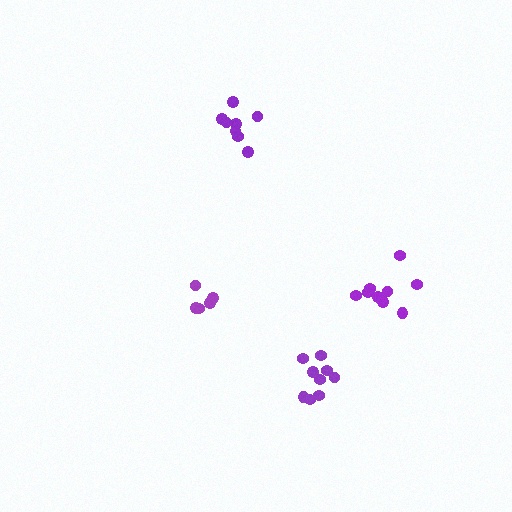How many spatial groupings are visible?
There are 4 spatial groupings.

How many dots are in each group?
Group 1: 9 dots, Group 2: 5 dots, Group 3: 8 dots, Group 4: 9 dots (31 total).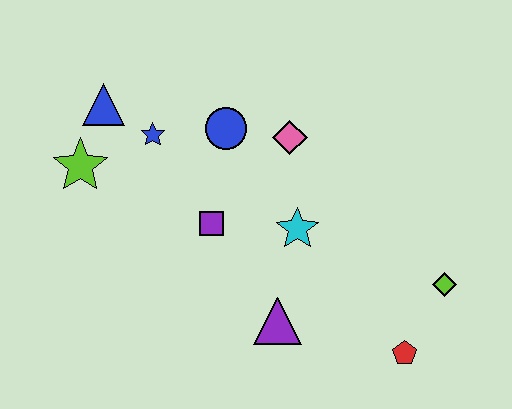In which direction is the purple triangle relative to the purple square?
The purple triangle is below the purple square.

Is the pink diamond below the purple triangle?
No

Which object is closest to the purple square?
The cyan star is closest to the purple square.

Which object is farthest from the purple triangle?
The blue triangle is farthest from the purple triangle.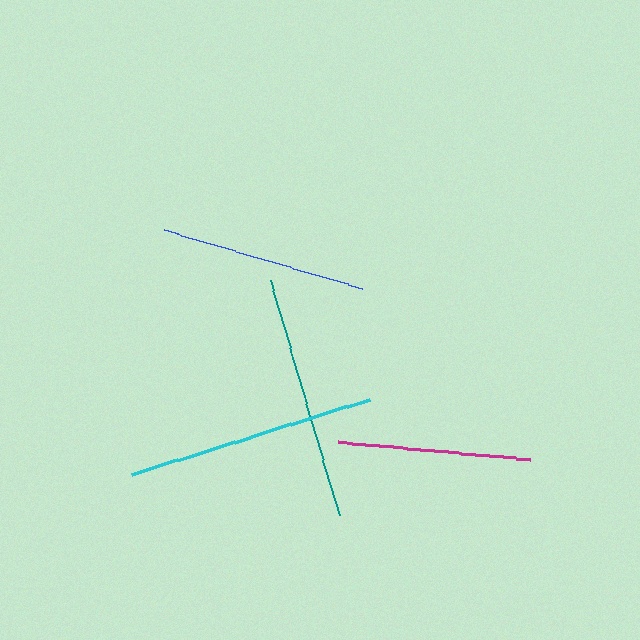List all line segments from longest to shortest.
From longest to shortest: cyan, teal, blue, magenta.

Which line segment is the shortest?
The magenta line is the shortest at approximately 193 pixels.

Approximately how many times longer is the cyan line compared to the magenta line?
The cyan line is approximately 1.3 times the length of the magenta line.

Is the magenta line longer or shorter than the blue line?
The blue line is longer than the magenta line.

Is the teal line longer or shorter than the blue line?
The teal line is longer than the blue line.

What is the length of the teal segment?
The teal segment is approximately 246 pixels long.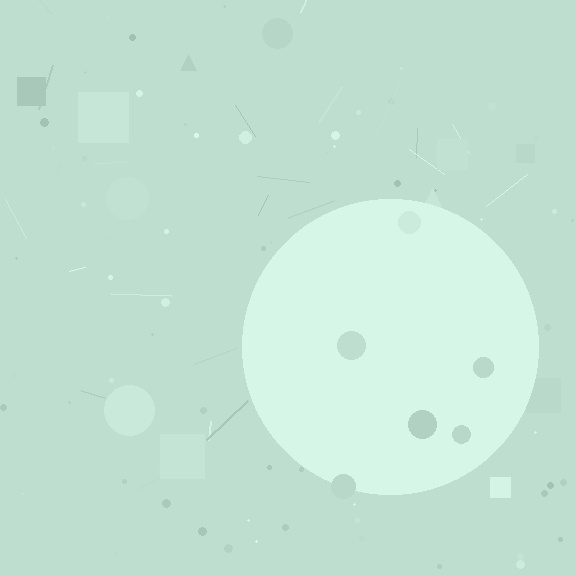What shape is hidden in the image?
A circle is hidden in the image.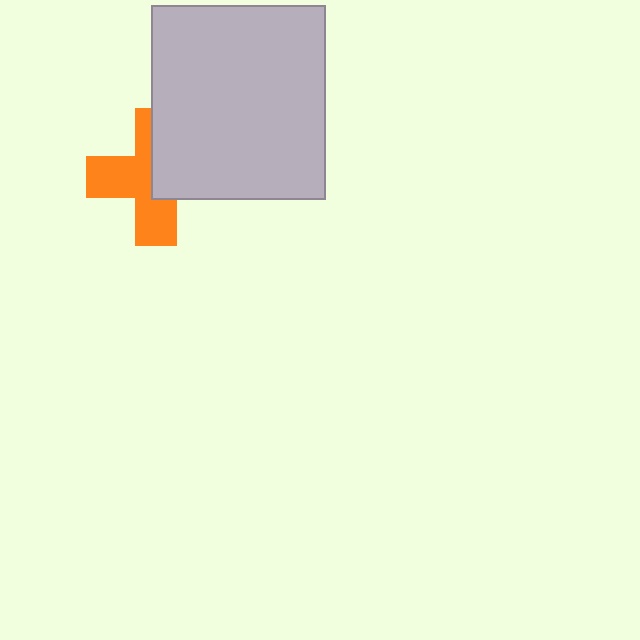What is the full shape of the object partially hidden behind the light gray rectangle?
The partially hidden object is an orange cross.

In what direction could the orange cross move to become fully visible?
The orange cross could move left. That would shift it out from behind the light gray rectangle entirely.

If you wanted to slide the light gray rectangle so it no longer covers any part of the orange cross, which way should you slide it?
Slide it right — that is the most direct way to separate the two shapes.